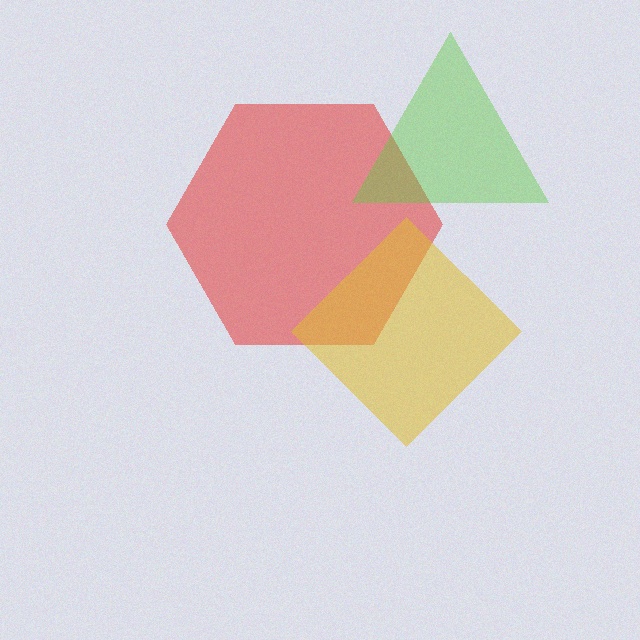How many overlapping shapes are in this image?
There are 3 overlapping shapes in the image.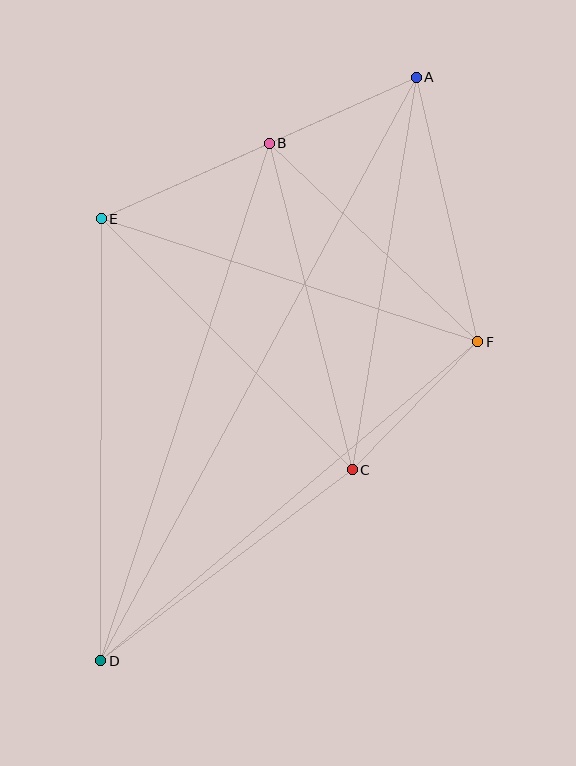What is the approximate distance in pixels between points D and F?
The distance between D and F is approximately 494 pixels.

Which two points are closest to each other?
Points A and B are closest to each other.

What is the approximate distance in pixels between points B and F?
The distance between B and F is approximately 288 pixels.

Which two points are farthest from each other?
Points A and D are farthest from each other.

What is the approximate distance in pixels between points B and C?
The distance between B and C is approximately 337 pixels.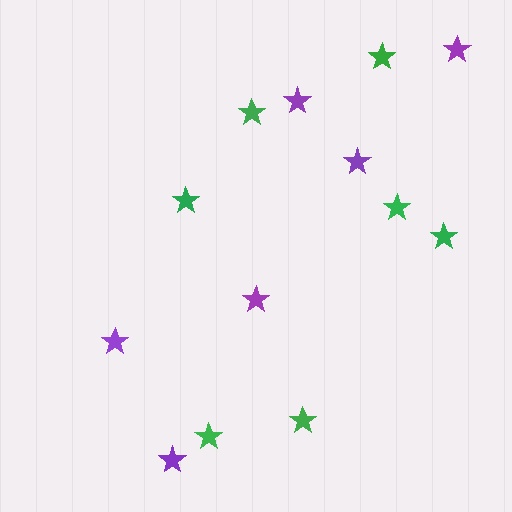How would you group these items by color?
There are 2 groups: one group of purple stars (6) and one group of green stars (7).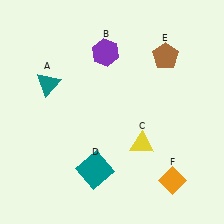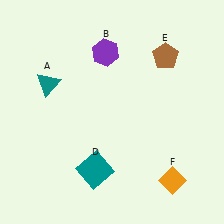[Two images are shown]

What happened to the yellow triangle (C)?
The yellow triangle (C) was removed in Image 2. It was in the bottom-right area of Image 1.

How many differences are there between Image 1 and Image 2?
There is 1 difference between the two images.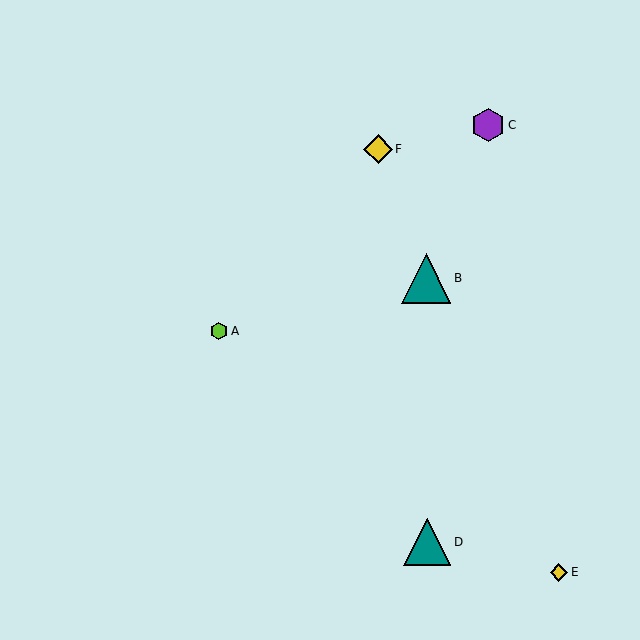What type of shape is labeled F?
Shape F is a yellow diamond.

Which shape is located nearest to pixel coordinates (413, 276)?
The teal triangle (labeled B) at (426, 278) is nearest to that location.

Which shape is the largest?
The teal triangle (labeled B) is the largest.